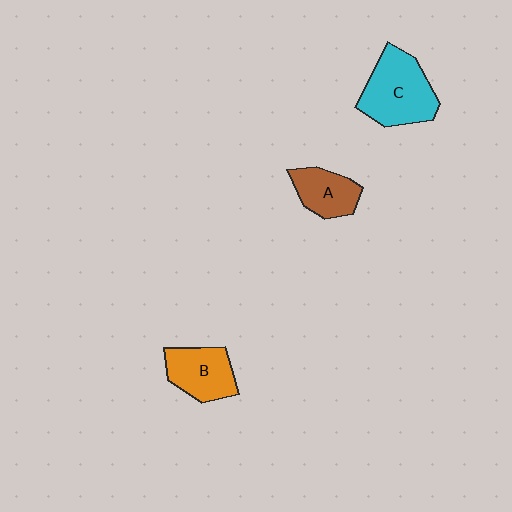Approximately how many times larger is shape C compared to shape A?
Approximately 1.7 times.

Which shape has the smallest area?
Shape A (brown).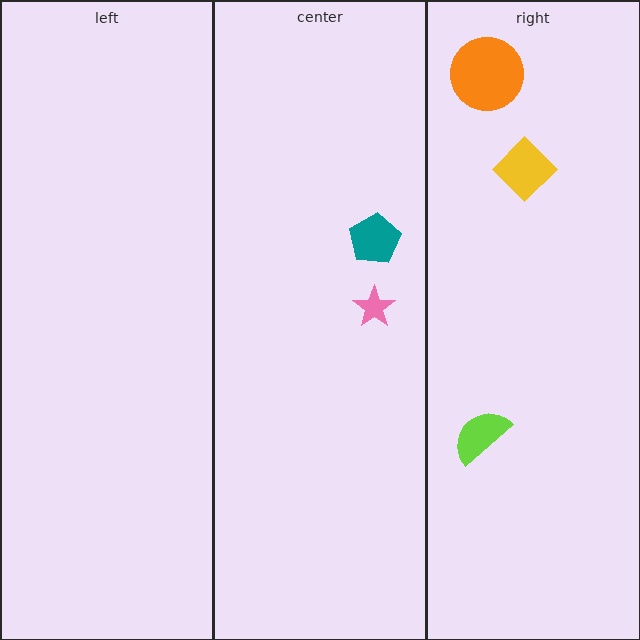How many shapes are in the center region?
2.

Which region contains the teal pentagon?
The center region.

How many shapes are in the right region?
3.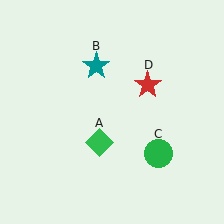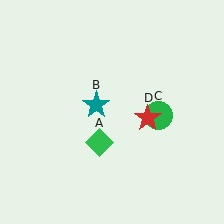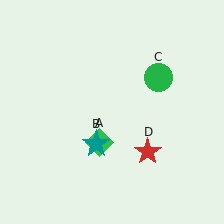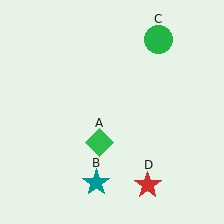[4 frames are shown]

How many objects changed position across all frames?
3 objects changed position: teal star (object B), green circle (object C), red star (object D).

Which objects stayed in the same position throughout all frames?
Green diamond (object A) remained stationary.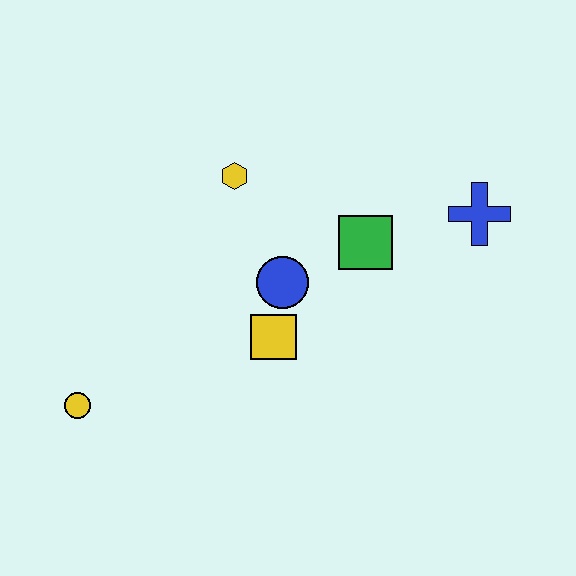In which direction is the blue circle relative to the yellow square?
The blue circle is above the yellow square.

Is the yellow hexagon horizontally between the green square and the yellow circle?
Yes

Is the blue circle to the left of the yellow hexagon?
No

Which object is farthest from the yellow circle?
The blue cross is farthest from the yellow circle.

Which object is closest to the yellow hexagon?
The blue circle is closest to the yellow hexagon.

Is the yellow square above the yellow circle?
Yes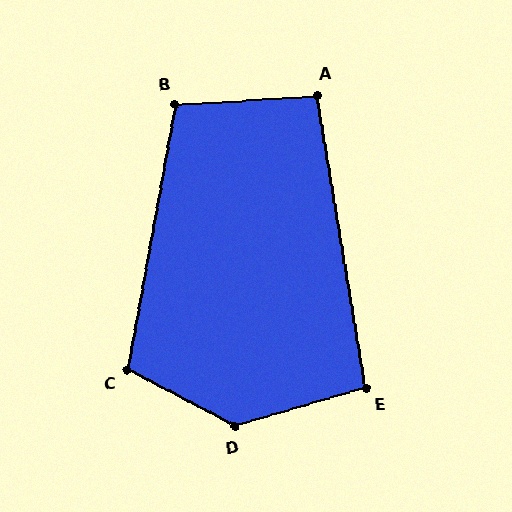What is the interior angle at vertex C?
Approximately 108 degrees (obtuse).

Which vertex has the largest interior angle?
D, at approximately 136 degrees.